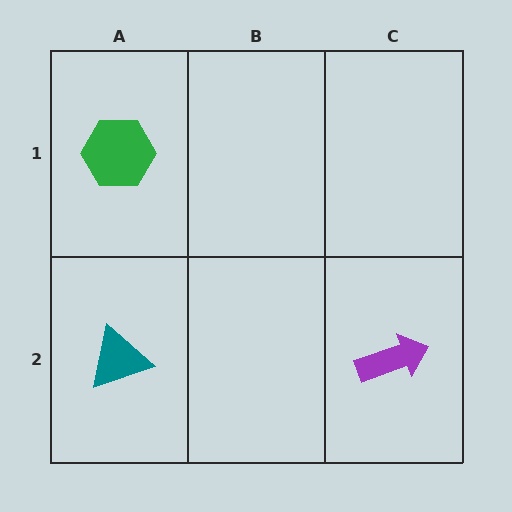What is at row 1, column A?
A green hexagon.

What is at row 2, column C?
A purple arrow.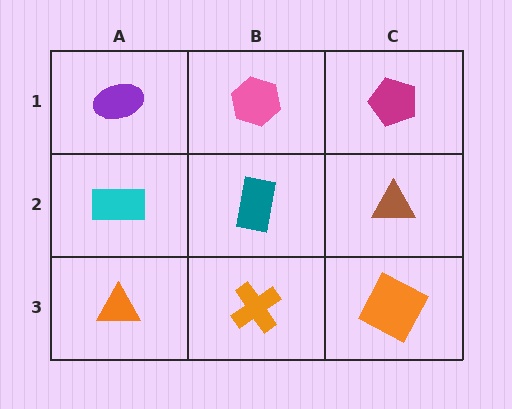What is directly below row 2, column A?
An orange triangle.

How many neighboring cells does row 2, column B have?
4.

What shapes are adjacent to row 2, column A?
A purple ellipse (row 1, column A), an orange triangle (row 3, column A), a teal rectangle (row 2, column B).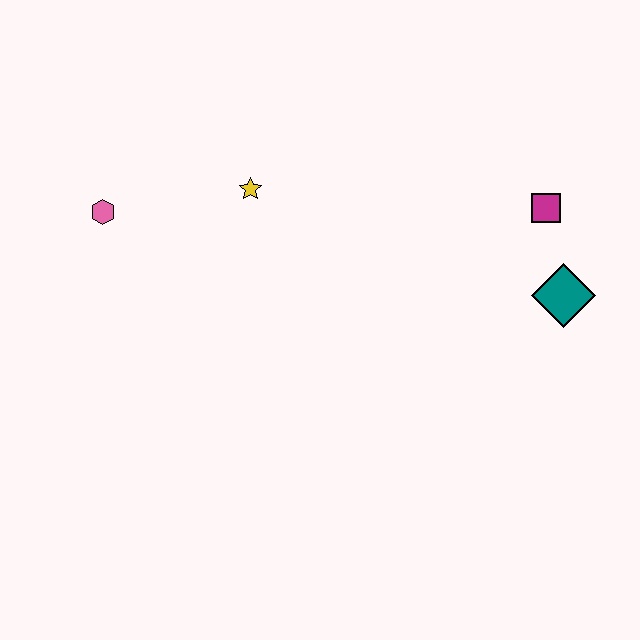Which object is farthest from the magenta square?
The pink hexagon is farthest from the magenta square.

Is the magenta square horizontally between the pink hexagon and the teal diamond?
Yes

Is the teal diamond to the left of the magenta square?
No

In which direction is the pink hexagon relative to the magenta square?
The pink hexagon is to the left of the magenta square.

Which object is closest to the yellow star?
The pink hexagon is closest to the yellow star.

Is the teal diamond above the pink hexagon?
No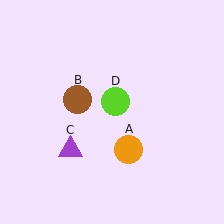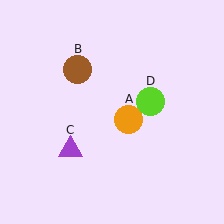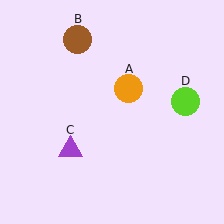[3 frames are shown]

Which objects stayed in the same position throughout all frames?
Purple triangle (object C) remained stationary.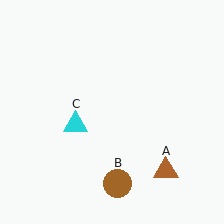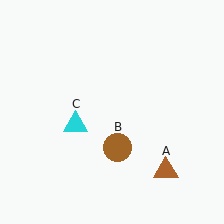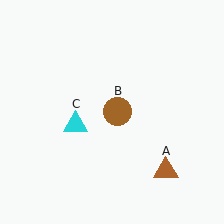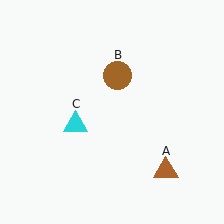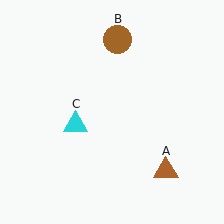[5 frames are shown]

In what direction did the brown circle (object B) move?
The brown circle (object B) moved up.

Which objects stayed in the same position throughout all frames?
Brown triangle (object A) and cyan triangle (object C) remained stationary.